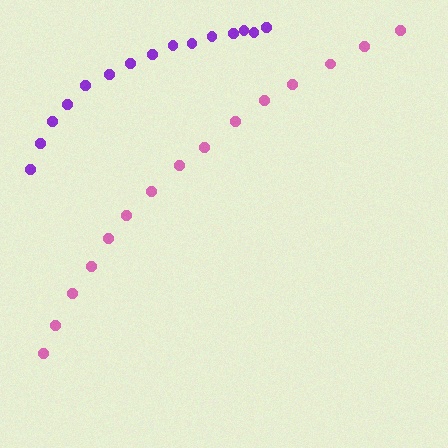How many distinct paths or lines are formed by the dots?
There are 2 distinct paths.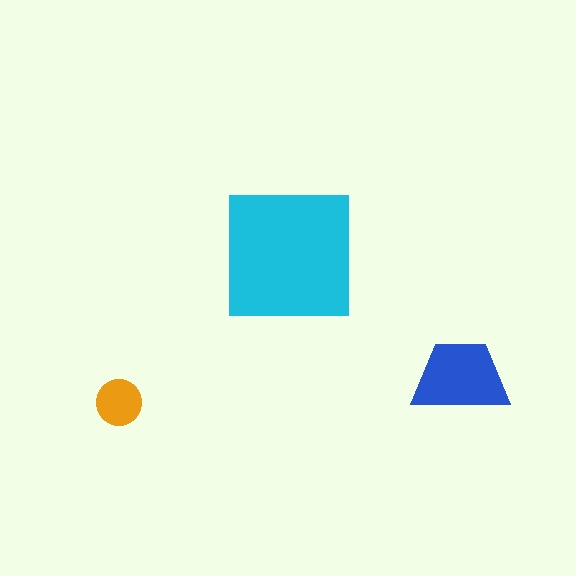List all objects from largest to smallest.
The cyan square, the blue trapezoid, the orange circle.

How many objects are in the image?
There are 3 objects in the image.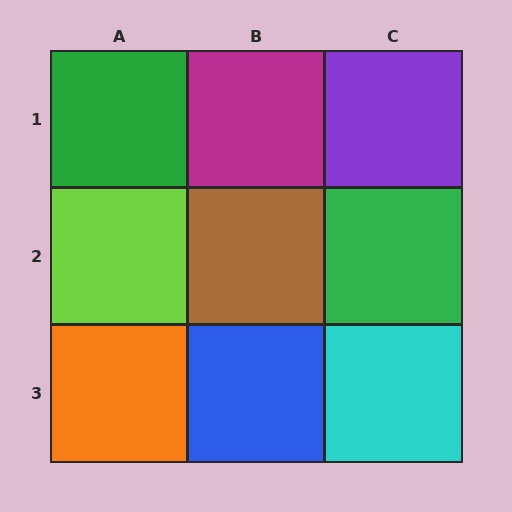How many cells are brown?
1 cell is brown.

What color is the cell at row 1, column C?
Purple.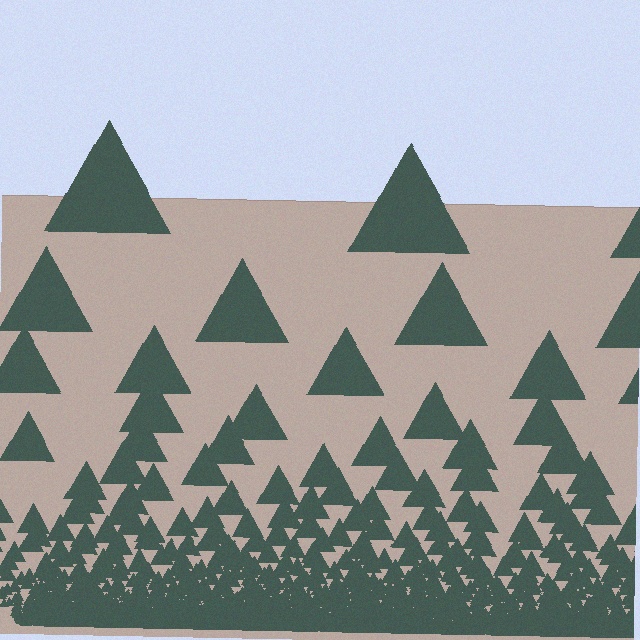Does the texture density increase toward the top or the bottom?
Density increases toward the bottom.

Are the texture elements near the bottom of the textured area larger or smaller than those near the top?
Smaller. The gradient is inverted — elements near the bottom are smaller and denser.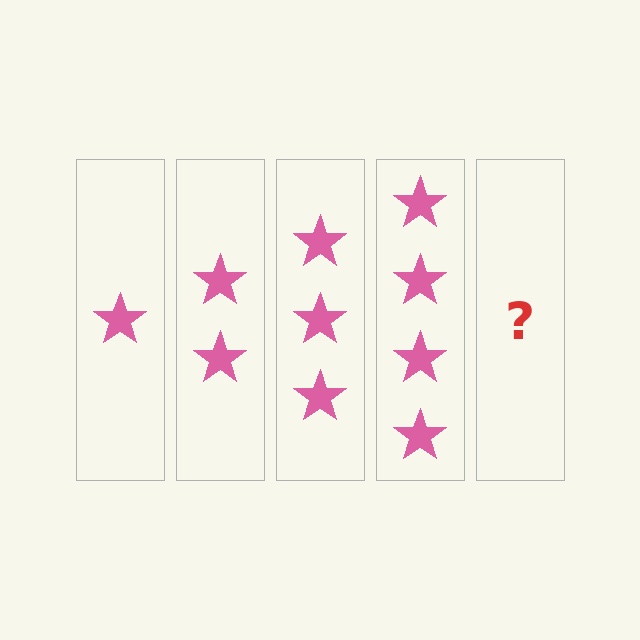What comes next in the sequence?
The next element should be 5 stars.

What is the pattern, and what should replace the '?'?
The pattern is that each step adds one more star. The '?' should be 5 stars.